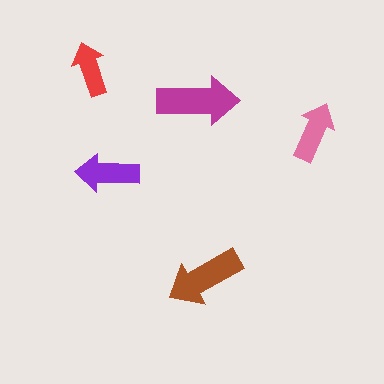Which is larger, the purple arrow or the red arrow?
The purple one.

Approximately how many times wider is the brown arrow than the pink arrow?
About 1.5 times wider.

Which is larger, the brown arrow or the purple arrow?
The brown one.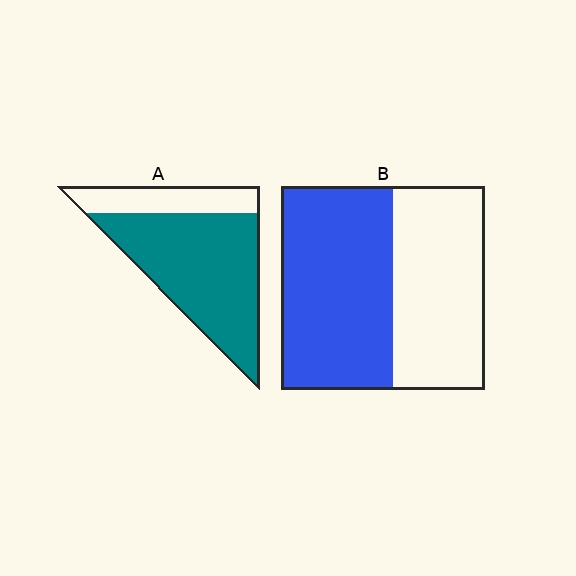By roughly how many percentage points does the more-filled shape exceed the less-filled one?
By roughly 20 percentage points (A over B).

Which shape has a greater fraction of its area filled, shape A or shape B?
Shape A.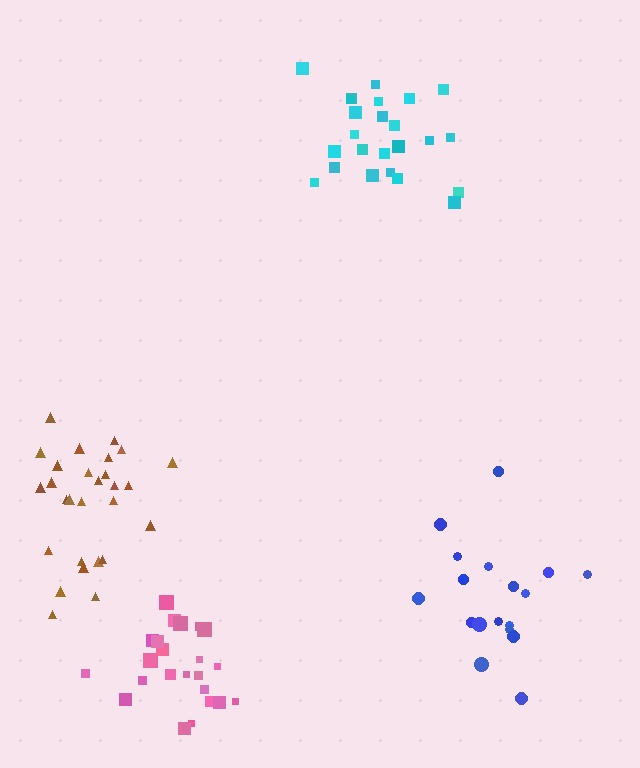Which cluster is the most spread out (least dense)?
Blue.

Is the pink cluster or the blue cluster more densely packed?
Pink.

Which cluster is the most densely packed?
Cyan.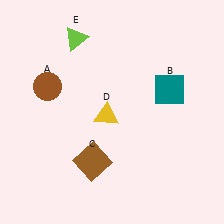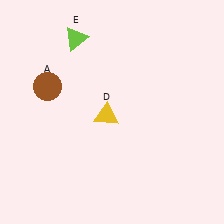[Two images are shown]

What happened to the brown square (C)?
The brown square (C) was removed in Image 2. It was in the bottom-left area of Image 1.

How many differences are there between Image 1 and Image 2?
There are 2 differences between the two images.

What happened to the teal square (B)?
The teal square (B) was removed in Image 2. It was in the top-right area of Image 1.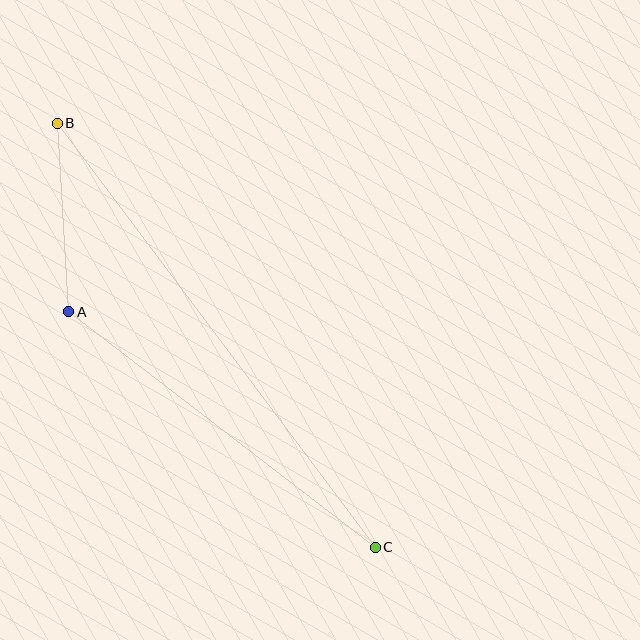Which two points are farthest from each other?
Points B and C are farthest from each other.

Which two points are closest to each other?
Points A and B are closest to each other.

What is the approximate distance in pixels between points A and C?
The distance between A and C is approximately 387 pixels.